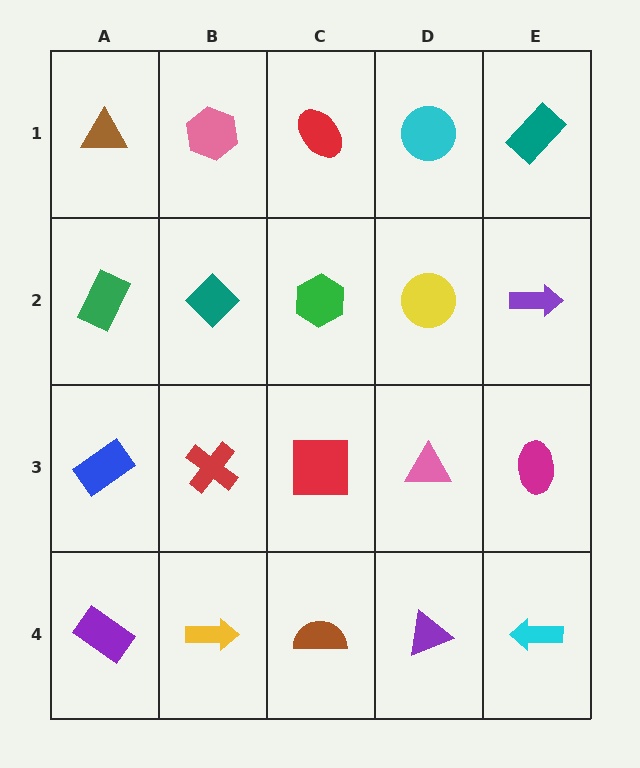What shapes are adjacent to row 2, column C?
A red ellipse (row 1, column C), a red square (row 3, column C), a teal diamond (row 2, column B), a yellow circle (row 2, column D).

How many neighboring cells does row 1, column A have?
2.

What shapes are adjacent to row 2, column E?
A teal rectangle (row 1, column E), a magenta ellipse (row 3, column E), a yellow circle (row 2, column D).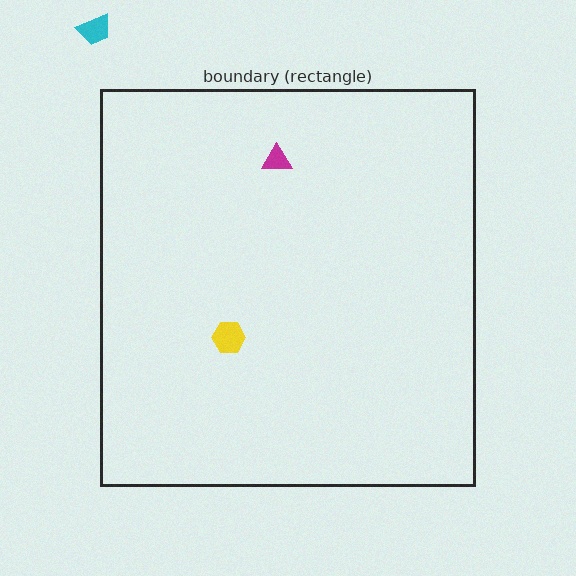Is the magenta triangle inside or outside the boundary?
Inside.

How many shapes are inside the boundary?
2 inside, 1 outside.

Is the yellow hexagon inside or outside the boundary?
Inside.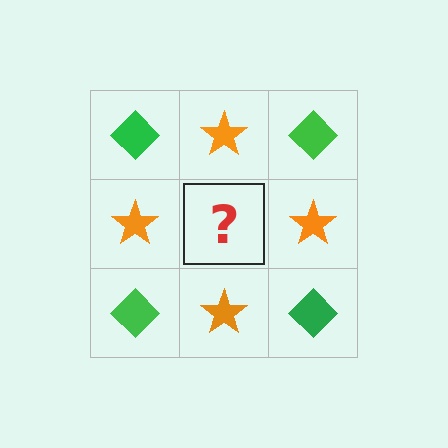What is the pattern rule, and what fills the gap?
The rule is that it alternates green diamond and orange star in a checkerboard pattern. The gap should be filled with a green diamond.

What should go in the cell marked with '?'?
The missing cell should contain a green diamond.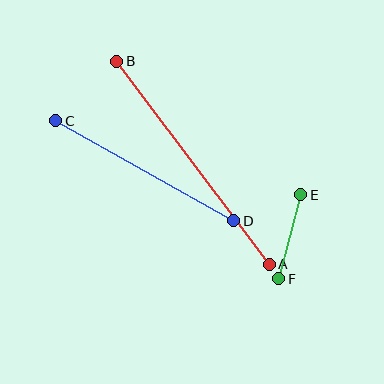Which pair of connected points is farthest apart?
Points A and B are farthest apart.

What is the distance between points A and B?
The distance is approximately 254 pixels.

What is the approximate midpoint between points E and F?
The midpoint is at approximately (290, 237) pixels.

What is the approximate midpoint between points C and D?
The midpoint is at approximately (145, 171) pixels.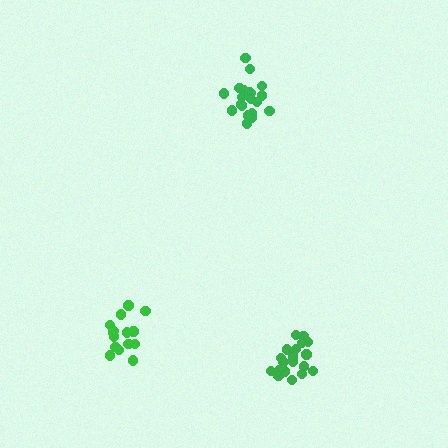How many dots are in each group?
Group 1: 15 dots, Group 2: 20 dots, Group 3: 20 dots (55 total).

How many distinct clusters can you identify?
There are 3 distinct clusters.